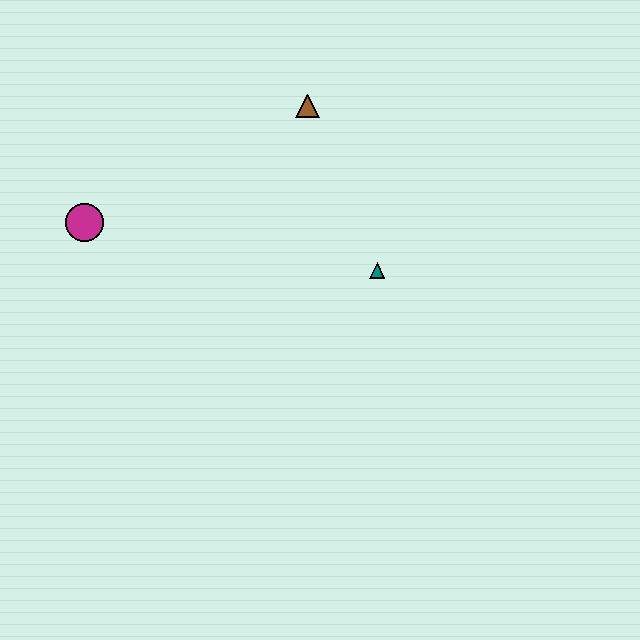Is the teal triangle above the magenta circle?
No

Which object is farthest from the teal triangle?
The magenta circle is farthest from the teal triangle.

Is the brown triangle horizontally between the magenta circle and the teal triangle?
Yes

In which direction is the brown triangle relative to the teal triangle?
The brown triangle is above the teal triangle.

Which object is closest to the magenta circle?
The brown triangle is closest to the magenta circle.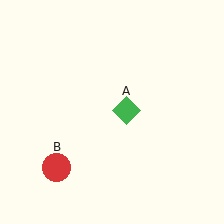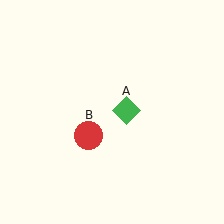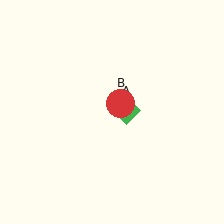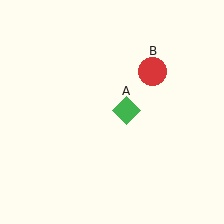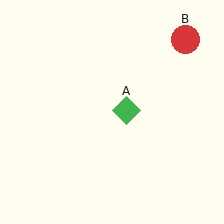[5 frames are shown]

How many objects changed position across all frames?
1 object changed position: red circle (object B).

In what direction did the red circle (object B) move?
The red circle (object B) moved up and to the right.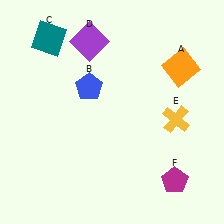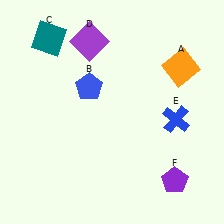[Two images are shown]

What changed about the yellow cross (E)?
In Image 1, E is yellow. In Image 2, it changed to blue.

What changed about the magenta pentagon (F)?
In Image 1, F is magenta. In Image 2, it changed to purple.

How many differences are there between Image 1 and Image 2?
There are 2 differences between the two images.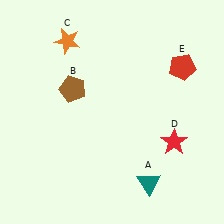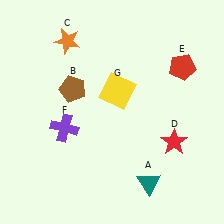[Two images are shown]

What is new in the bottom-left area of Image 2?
A purple cross (F) was added in the bottom-left area of Image 2.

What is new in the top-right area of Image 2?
A yellow square (G) was added in the top-right area of Image 2.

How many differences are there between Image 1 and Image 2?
There are 2 differences between the two images.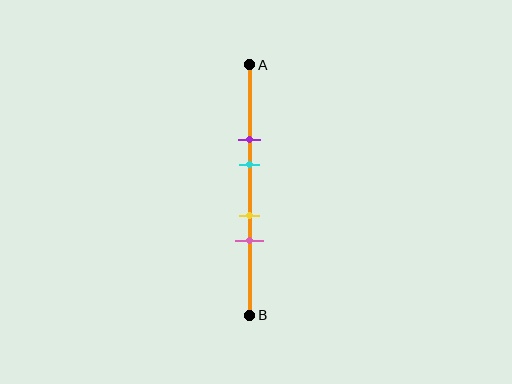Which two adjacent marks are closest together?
The yellow and pink marks are the closest adjacent pair.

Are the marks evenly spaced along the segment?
No, the marks are not evenly spaced.